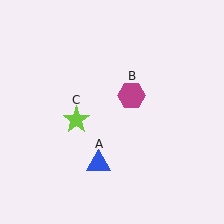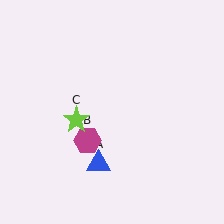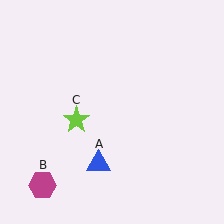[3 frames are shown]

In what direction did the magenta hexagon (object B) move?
The magenta hexagon (object B) moved down and to the left.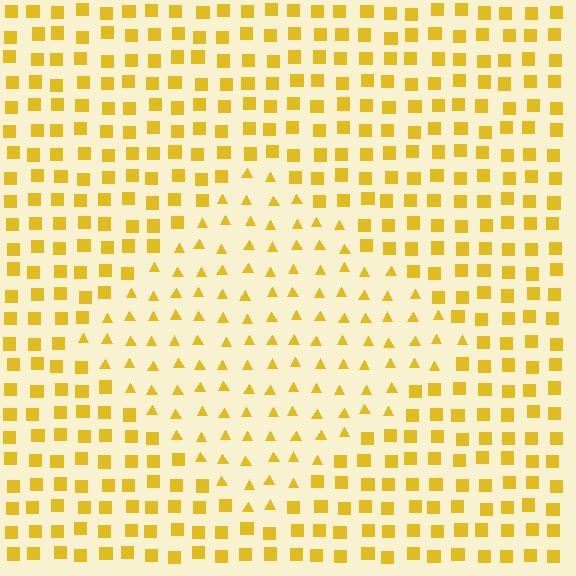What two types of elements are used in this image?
The image uses triangles inside the diamond region and squares outside it.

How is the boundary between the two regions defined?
The boundary is defined by a change in element shape: triangles inside vs. squares outside. All elements share the same color and spacing.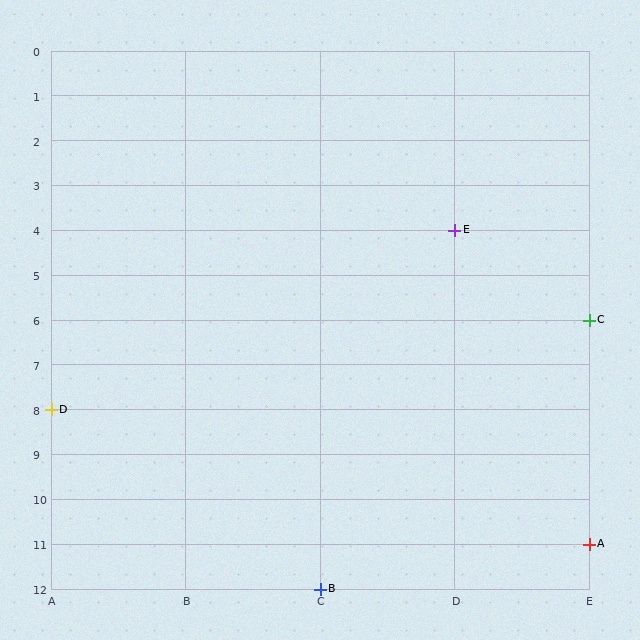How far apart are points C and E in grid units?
Points C and E are 1 column and 2 rows apart (about 2.2 grid units diagonally).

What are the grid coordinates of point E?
Point E is at grid coordinates (D, 4).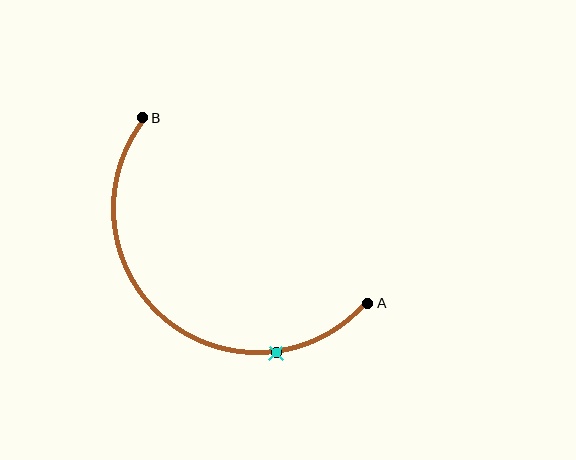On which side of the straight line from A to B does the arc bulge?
The arc bulges below and to the left of the straight line connecting A and B.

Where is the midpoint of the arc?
The arc midpoint is the point on the curve farthest from the straight line joining A and B. It sits below and to the left of that line.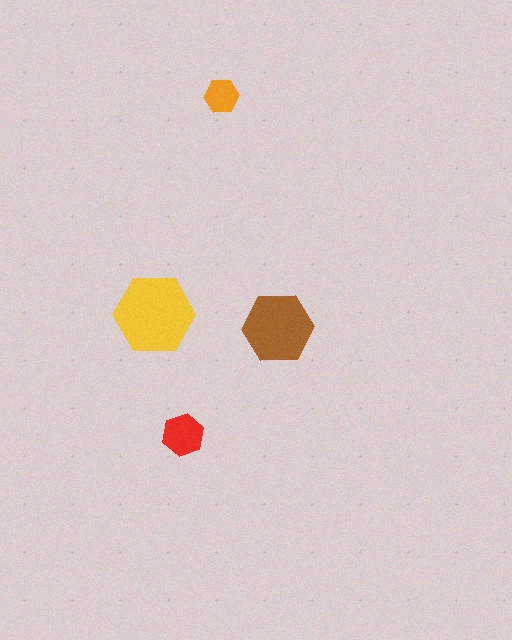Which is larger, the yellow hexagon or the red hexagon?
The yellow one.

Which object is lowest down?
The red hexagon is bottommost.